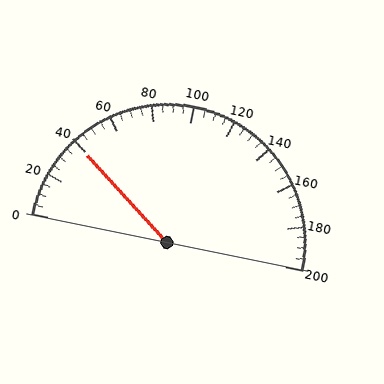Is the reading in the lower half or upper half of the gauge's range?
The reading is in the lower half of the range (0 to 200).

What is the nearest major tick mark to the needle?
The nearest major tick mark is 40.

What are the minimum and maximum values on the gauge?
The gauge ranges from 0 to 200.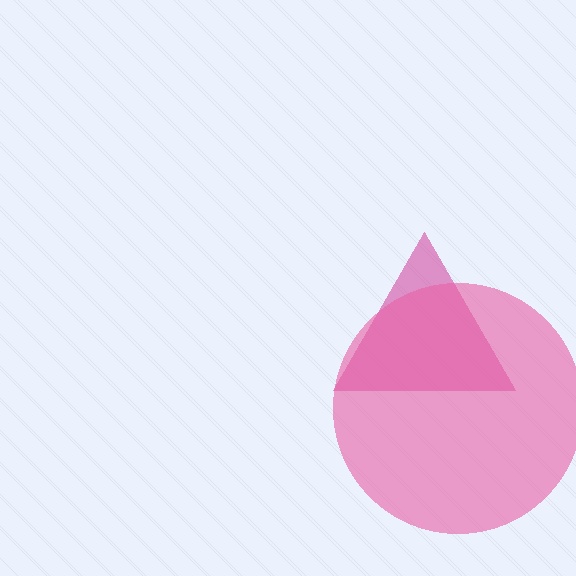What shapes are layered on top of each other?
The layered shapes are: a magenta triangle, a pink circle.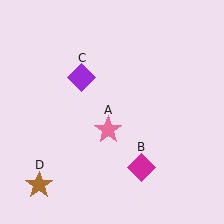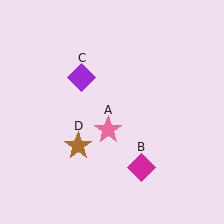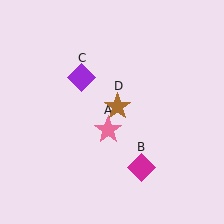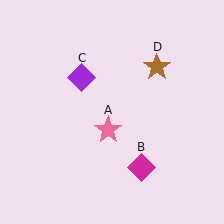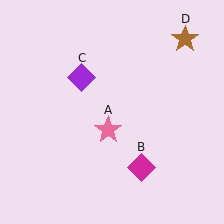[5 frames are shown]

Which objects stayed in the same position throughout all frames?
Pink star (object A) and magenta diamond (object B) and purple diamond (object C) remained stationary.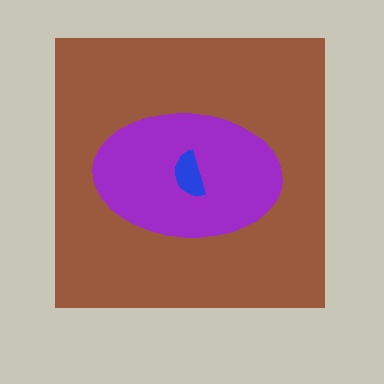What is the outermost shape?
The brown square.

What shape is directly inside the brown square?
The purple ellipse.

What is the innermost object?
The blue semicircle.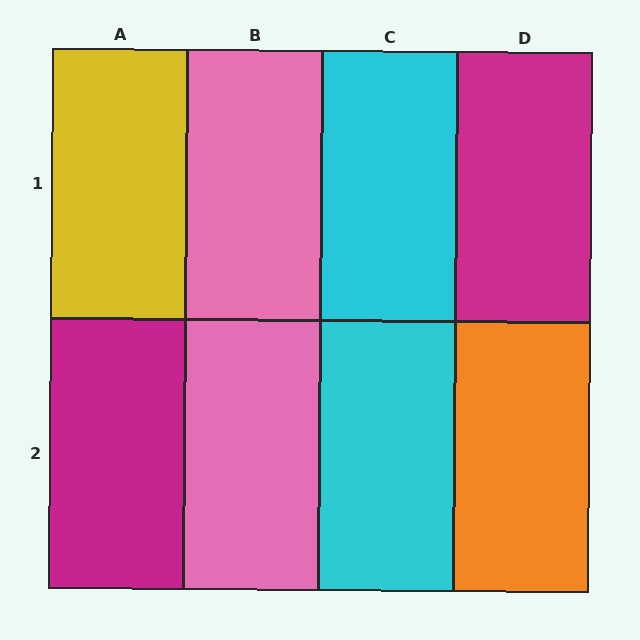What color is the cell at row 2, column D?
Orange.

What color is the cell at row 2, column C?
Cyan.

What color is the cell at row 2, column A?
Magenta.